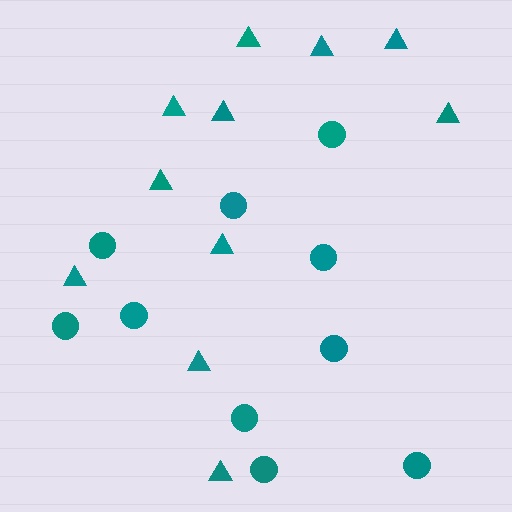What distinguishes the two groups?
There are 2 groups: one group of triangles (11) and one group of circles (10).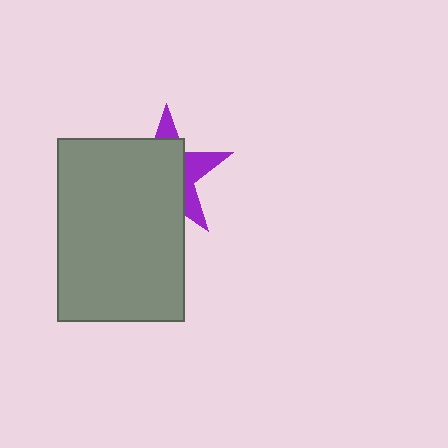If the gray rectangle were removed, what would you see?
You would see the complete purple star.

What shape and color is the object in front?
The object in front is a gray rectangle.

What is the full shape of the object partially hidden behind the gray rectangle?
The partially hidden object is a purple star.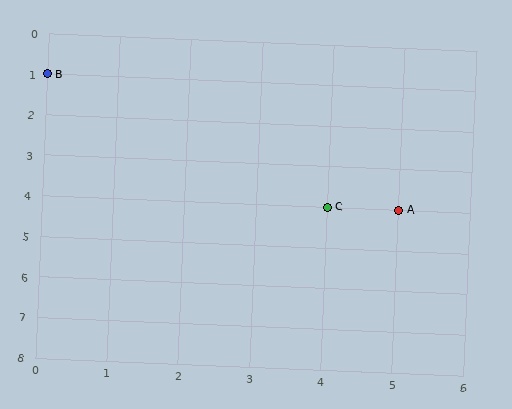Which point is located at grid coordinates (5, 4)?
Point A is at (5, 4).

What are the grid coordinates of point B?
Point B is at grid coordinates (0, 1).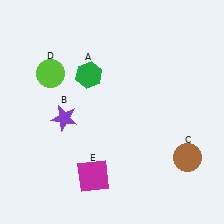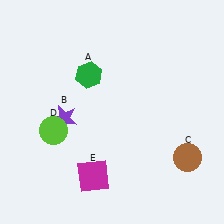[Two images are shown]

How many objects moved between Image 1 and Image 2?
1 object moved between the two images.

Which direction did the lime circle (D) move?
The lime circle (D) moved down.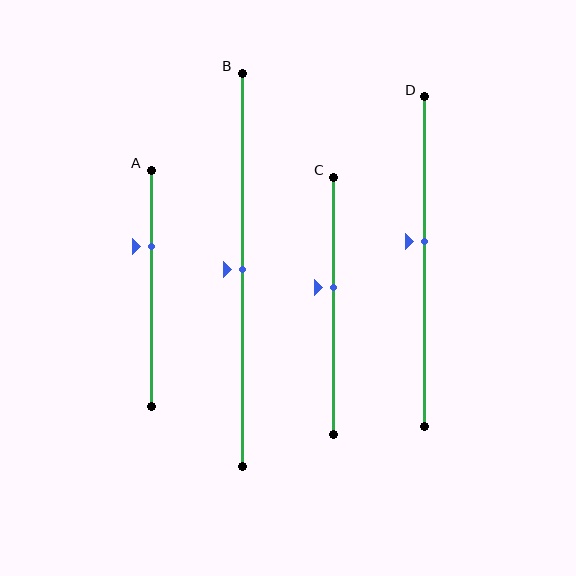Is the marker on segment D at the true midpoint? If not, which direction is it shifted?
No, the marker on segment D is shifted upward by about 6% of the segment length.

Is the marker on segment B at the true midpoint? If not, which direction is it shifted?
Yes, the marker on segment B is at the true midpoint.